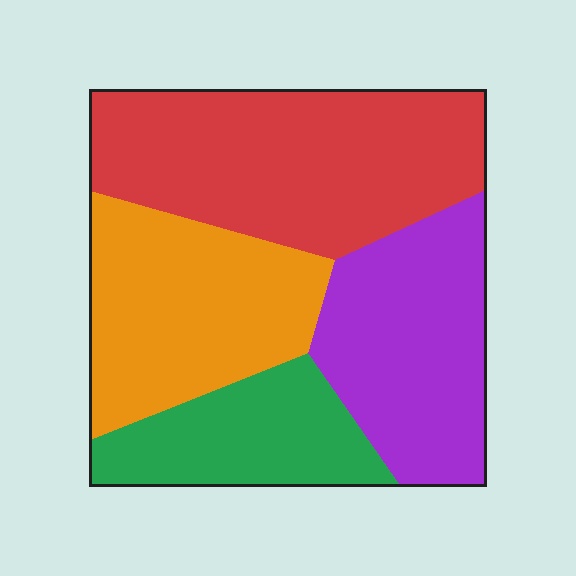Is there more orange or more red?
Red.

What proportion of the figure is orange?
Orange covers 25% of the figure.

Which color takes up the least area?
Green, at roughly 15%.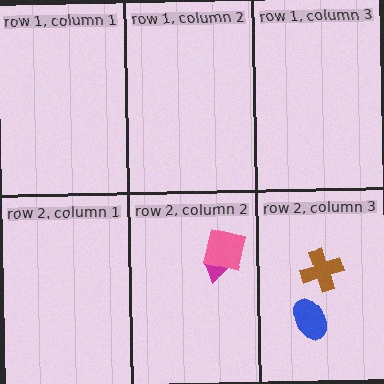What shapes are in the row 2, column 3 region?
The blue ellipse, the brown cross.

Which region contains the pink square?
The row 2, column 2 region.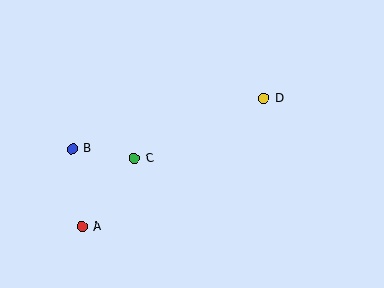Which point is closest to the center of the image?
Point C at (134, 158) is closest to the center.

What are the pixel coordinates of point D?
Point D is at (264, 98).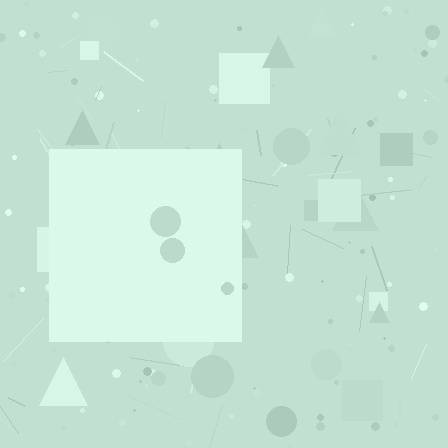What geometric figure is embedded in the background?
A square is embedded in the background.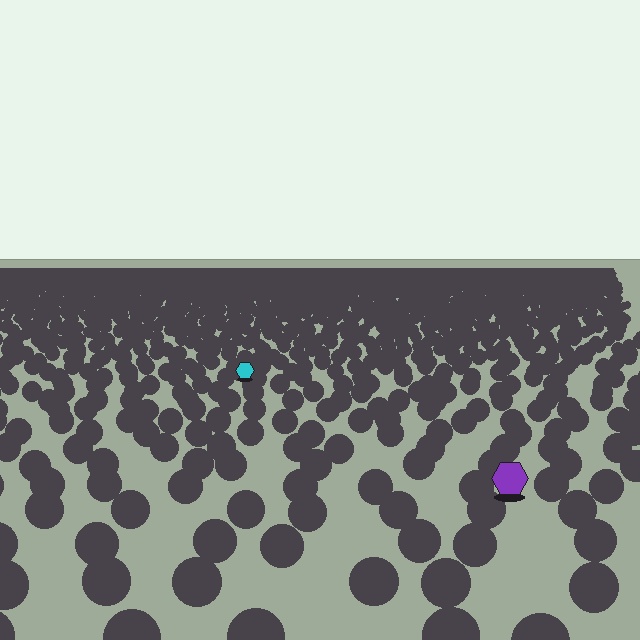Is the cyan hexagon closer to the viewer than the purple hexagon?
No. The purple hexagon is closer — you can tell from the texture gradient: the ground texture is coarser near it.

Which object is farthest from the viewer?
The cyan hexagon is farthest from the viewer. It appears smaller and the ground texture around it is denser.